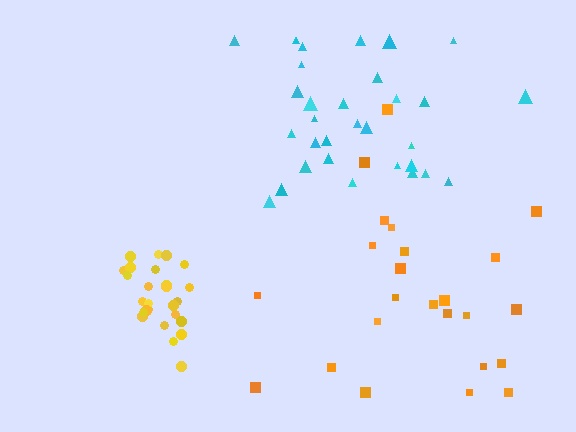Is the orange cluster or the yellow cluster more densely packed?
Yellow.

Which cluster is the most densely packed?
Yellow.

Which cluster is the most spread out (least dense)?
Orange.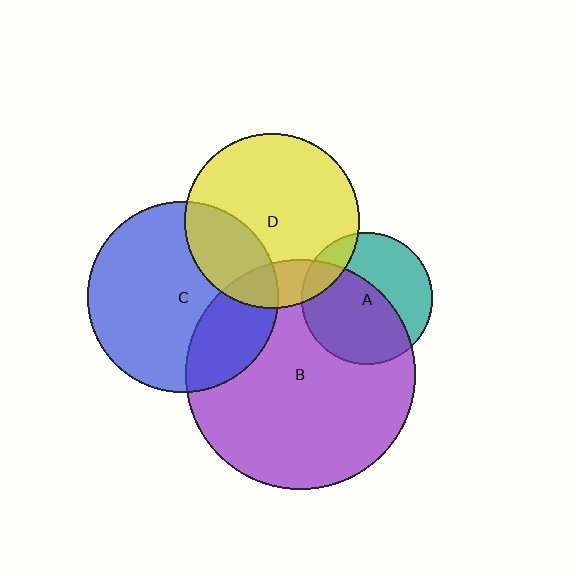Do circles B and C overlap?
Yes.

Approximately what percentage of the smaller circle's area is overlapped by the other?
Approximately 25%.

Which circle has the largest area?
Circle B (purple).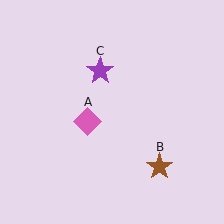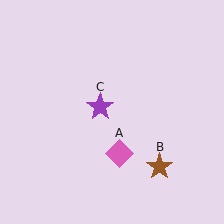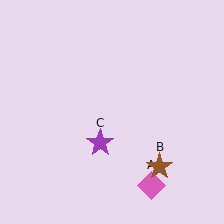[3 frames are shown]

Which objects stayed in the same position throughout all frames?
Brown star (object B) remained stationary.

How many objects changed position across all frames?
2 objects changed position: pink diamond (object A), purple star (object C).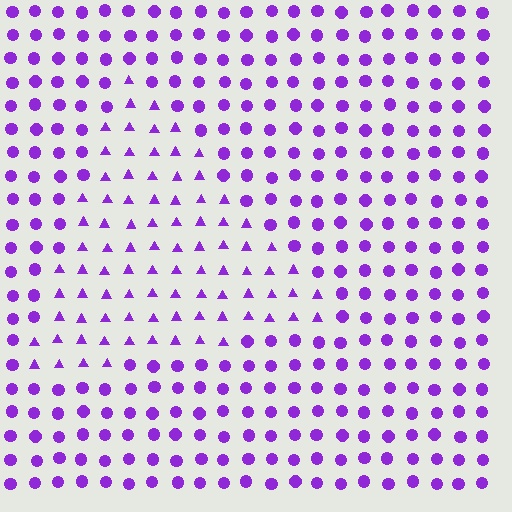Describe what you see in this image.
The image is filled with small purple elements arranged in a uniform grid. A triangle-shaped region contains triangles, while the surrounding area contains circles. The boundary is defined purely by the change in element shape.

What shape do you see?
I see a triangle.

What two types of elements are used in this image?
The image uses triangles inside the triangle region and circles outside it.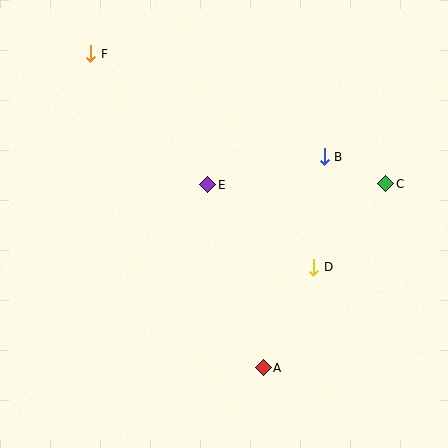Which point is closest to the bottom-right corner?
Point A is closest to the bottom-right corner.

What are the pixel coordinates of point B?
Point B is at (324, 157).